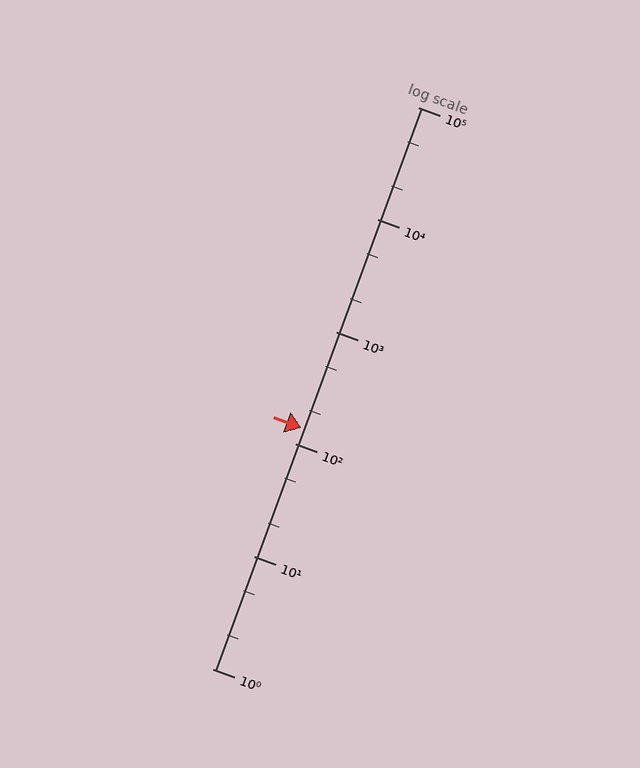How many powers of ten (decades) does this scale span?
The scale spans 5 decades, from 1 to 100000.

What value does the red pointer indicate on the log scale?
The pointer indicates approximately 140.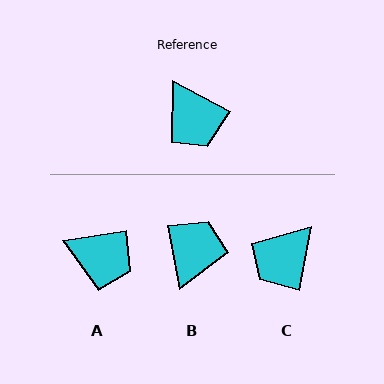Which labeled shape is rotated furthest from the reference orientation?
B, about 128 degrees away.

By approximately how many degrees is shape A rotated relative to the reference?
Approximately 37 degrees counter-clockwise.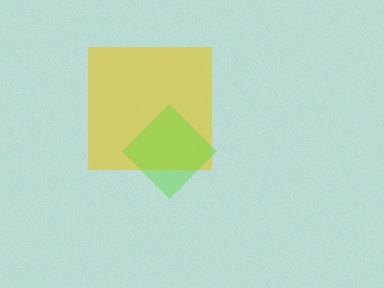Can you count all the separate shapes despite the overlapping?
Yes, there are 2 separate shapes.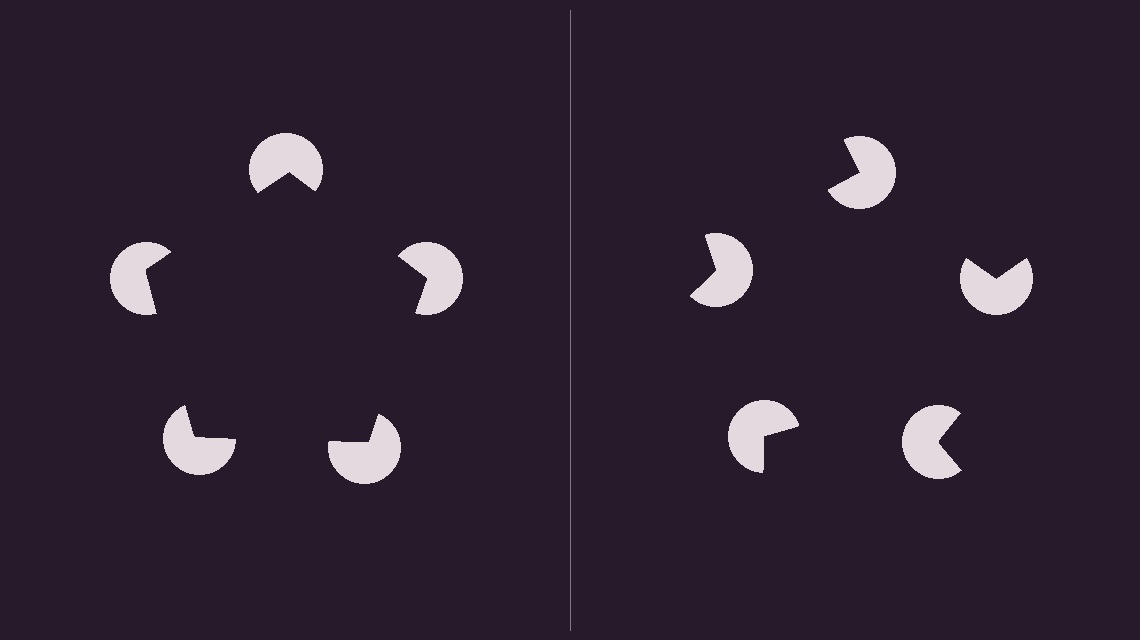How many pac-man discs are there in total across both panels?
10 — 5 on each side.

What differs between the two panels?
The pac-man discs are positioned identically on both sides; only the wedge orientations differ. On the left they align to a pentagon; on the right they are misaligned.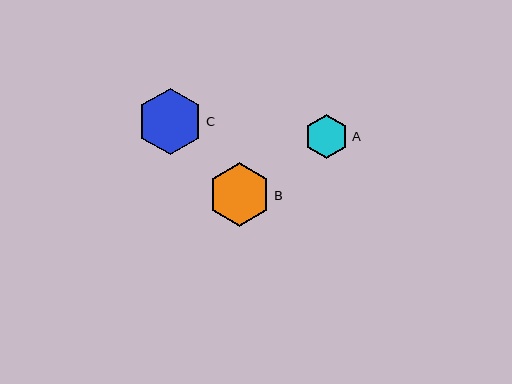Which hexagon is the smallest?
Hexagon A is the smallest with a size of approximately 44 pixels.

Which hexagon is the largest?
Hexagon C is the largest with a size of approximately 67 pixels.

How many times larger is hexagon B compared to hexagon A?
Hexagon B is approximately 1.4 times the size of hexagon A.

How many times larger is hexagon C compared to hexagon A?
Hexagon C is approximately 1.5 times the size of hexagon A.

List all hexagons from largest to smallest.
From largest to smallest: C, B, A.